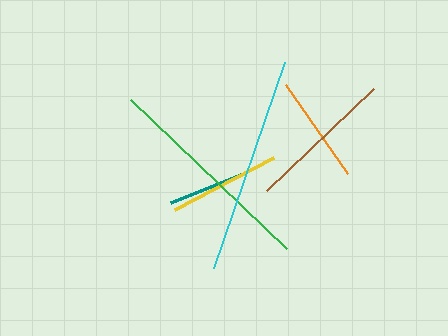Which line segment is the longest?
The cyan line is the longest at approximately 218 pixels.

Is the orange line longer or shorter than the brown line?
The brown line is longer than the orange line.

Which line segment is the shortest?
The teal line is the shortest at approximately 75 pixels.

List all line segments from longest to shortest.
From longest to shortest: cyan, green, brown, yellow, orange, teal.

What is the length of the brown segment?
The brown segment is approximately 147 pixels long.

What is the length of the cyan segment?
The cyan segment is approximately 218 pixels long.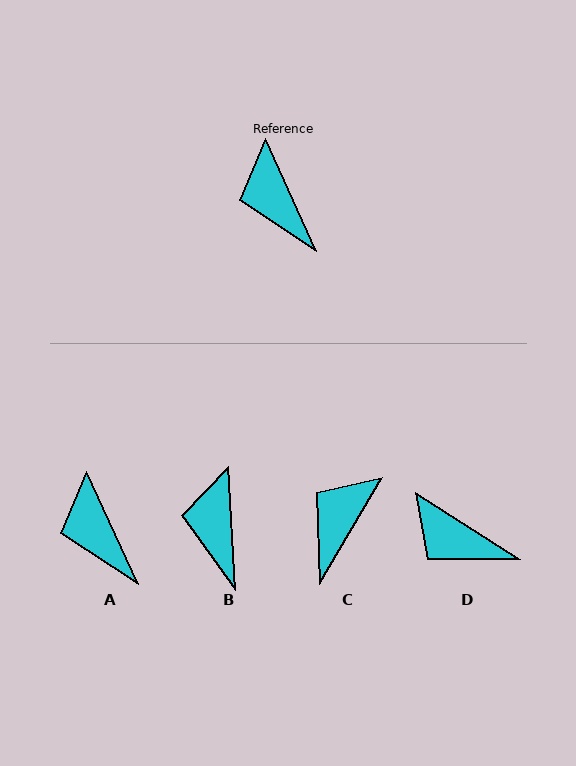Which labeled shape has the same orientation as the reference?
A.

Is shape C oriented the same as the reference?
No, it is off by about 55 degrees.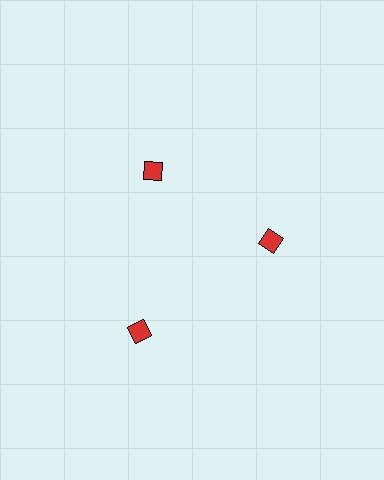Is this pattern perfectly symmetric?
No. The 3 red diamonds are arranged in a ring, but one element near the 7 o'clock position is pushed outward from the center, breaking the 3-fold rotational symmetry.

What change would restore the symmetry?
The symmetry would be restored by moving it inward, back onto the ring so that all 3 diamonds sit at equal angles and equal distance from the center.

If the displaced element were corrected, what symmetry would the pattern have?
It would have 3-fold rotational symmetry — the pattern would map onto itself every 120 degrees.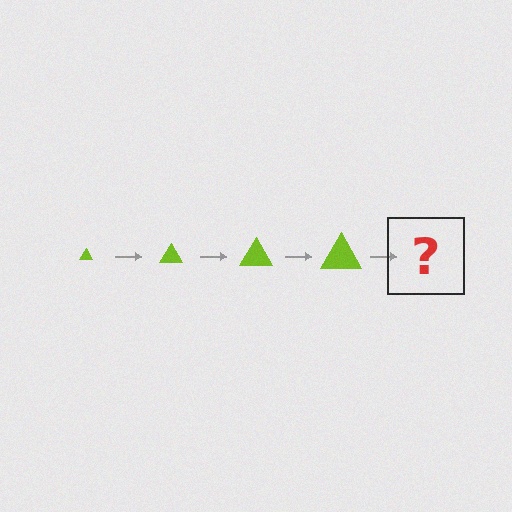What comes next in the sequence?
The next element should be a lime triangle, larger than the previous one.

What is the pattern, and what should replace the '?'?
The pattern is that the triangle gets progressively larger each step. The '?' should be a lime triangle, larger than the previous one.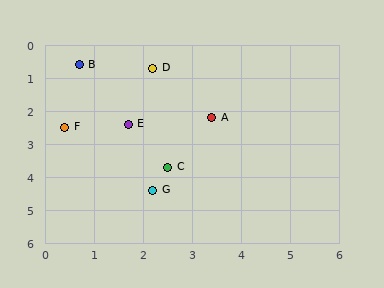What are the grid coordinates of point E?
Point E is at approximately (1.7, 2.4).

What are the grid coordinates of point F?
Point F is at approximately (0.4, 2.5).